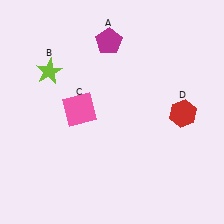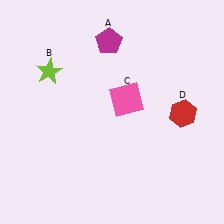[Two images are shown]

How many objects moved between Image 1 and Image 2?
1 object moved between the two images.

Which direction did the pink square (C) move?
The pink square (C) moved right.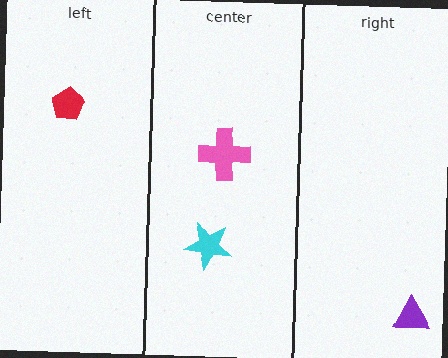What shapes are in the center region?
The pink cross, the cyan star.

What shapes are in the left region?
The red pentagon.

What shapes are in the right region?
The purple triangle.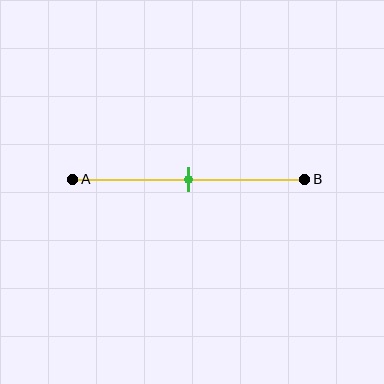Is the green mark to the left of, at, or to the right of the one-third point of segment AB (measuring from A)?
The green mark is to the right of the one-third point of segment AB.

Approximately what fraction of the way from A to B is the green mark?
The green mark is approximately 50% of the way from A to B.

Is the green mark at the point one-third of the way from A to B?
No, the mark is at about 50% from A, not at the 33% one-third point.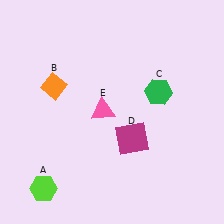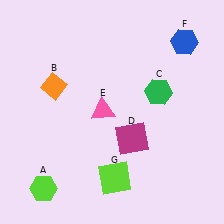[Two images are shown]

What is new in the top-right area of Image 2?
A blue hexagon (F) was added in the top-right area of Image 2.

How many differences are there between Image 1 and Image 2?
There are 2 differences between the two images.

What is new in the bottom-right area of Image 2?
A lime square (G) was added in the bottom-right area of Image 2.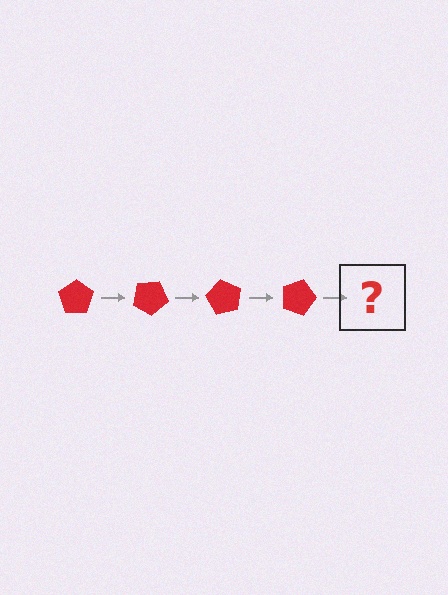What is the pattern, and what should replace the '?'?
The pattern is that the pentagon rotates 30 degrees each step. The '?' should be a red pentagon rotated 120 degrees.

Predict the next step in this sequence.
The next step is a red pentagon rotated 120 degrees.